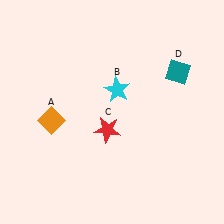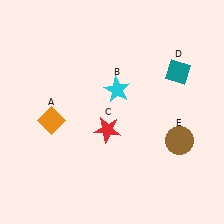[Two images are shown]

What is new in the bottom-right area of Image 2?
A brown circle (E) was added in the bottom-right area of Image 2.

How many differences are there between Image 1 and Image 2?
There is 1 difference between the two images.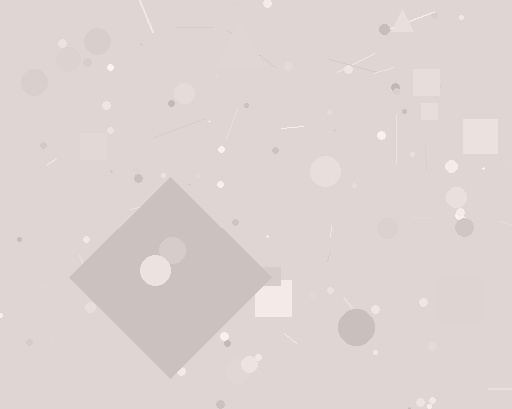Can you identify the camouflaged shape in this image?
The camouflaged shape is a diamond.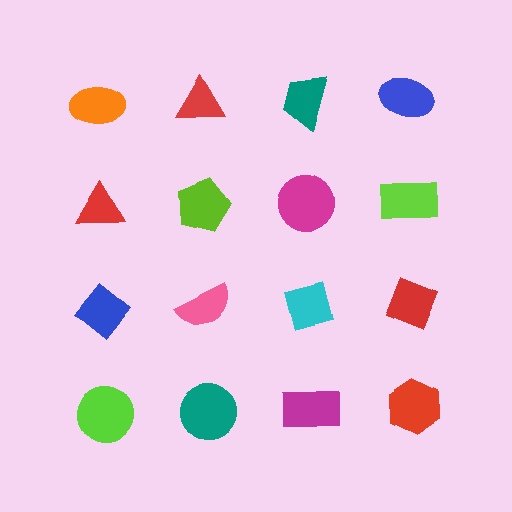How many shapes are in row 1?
4 shapes.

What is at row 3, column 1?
A blue diamond.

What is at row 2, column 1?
A red triangle.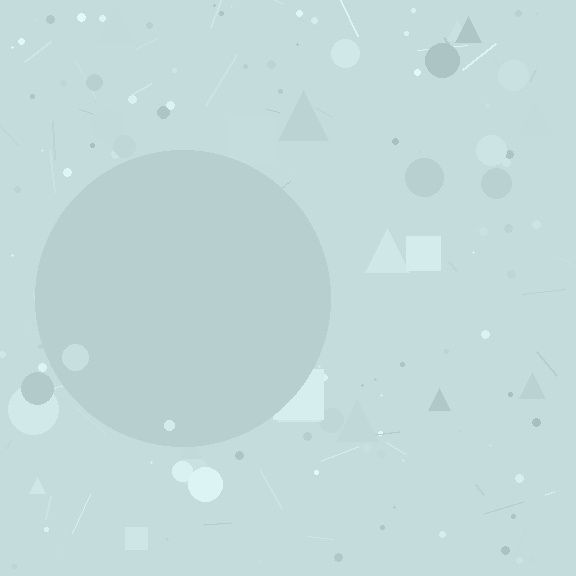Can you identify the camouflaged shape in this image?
The camouflaged shape is a circle.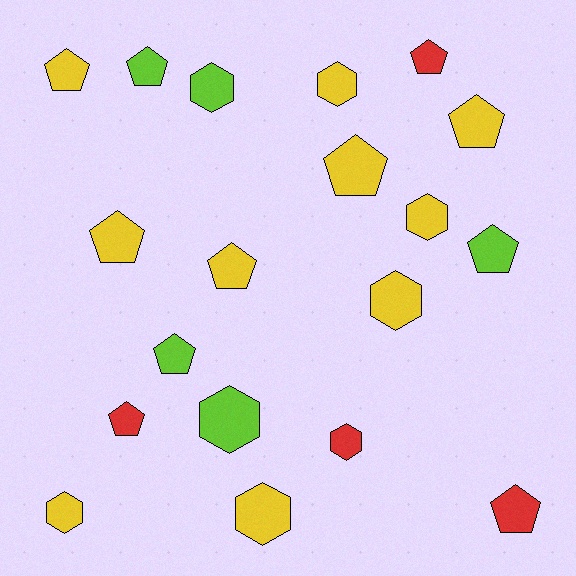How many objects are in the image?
There are 19 objects.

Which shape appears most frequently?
Pentagon, with 11 objects.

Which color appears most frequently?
Yellow, with 10 objects.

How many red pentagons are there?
There are 3 red pentagons.